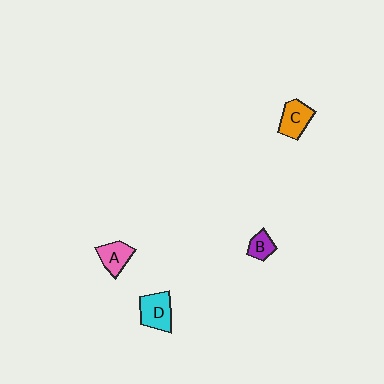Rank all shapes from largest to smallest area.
From largest to smallest: D (cyan), C (orange), A (pink), B (purple).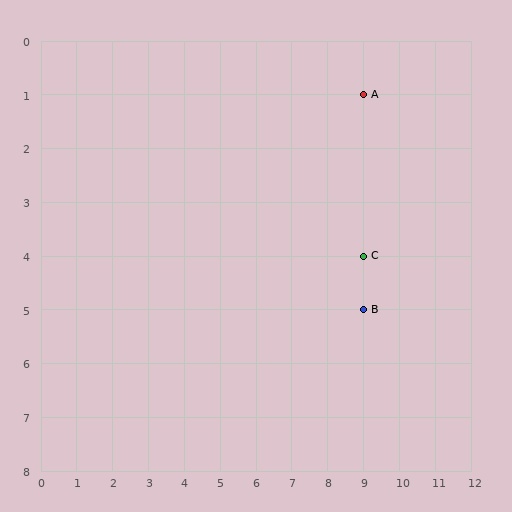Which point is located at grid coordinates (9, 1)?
Point A is at (9, 1).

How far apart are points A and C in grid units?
Points A and C are 3 rows apart.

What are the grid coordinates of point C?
Point C is at grid coordinates (9, 4).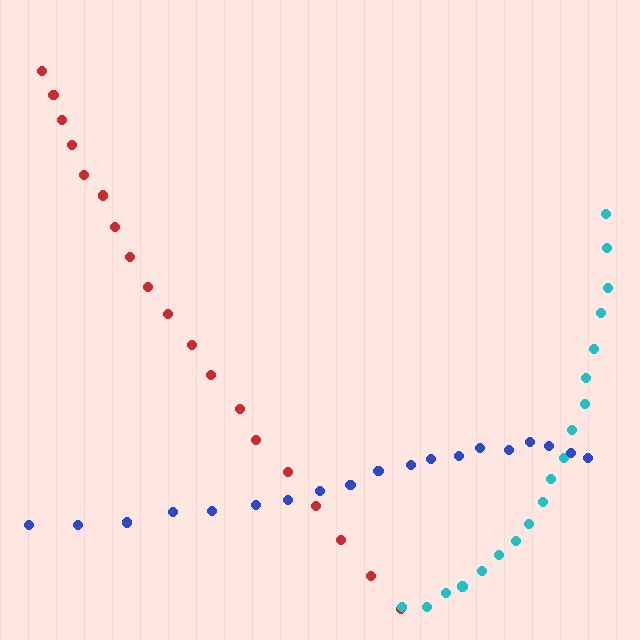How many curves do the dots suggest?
There are 3 distinct paths.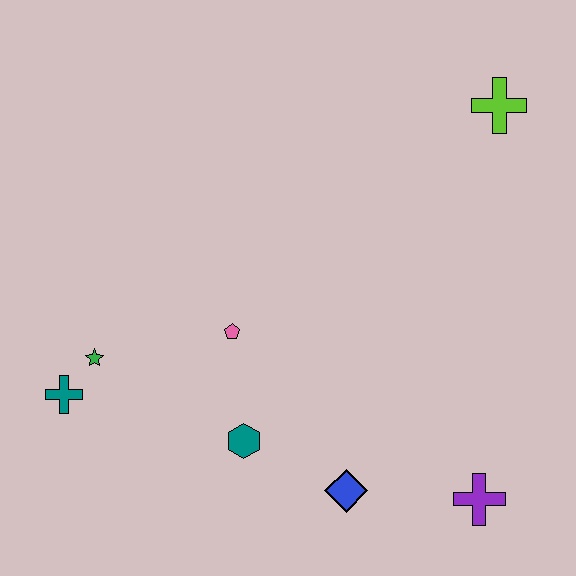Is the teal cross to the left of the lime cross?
Yes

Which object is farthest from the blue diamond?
The lime cross is farthest from the blue diamond.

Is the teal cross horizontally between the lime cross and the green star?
No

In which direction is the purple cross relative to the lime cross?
The purple cross is below the lime cross.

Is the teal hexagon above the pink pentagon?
No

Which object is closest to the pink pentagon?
The teal hexagon is closest to the pink pentagon.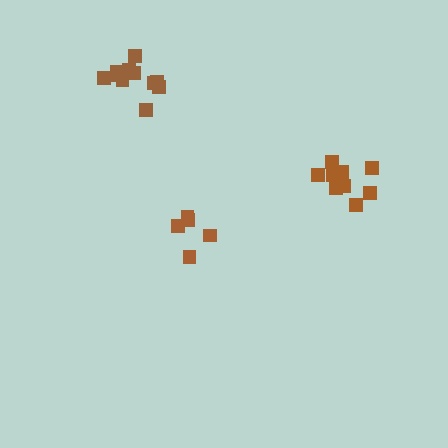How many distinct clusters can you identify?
There are 3 distinct clusters.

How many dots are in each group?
Group 1: 9 dots, Group 2: 5 dots, Group 3: 11 dots (25 total).